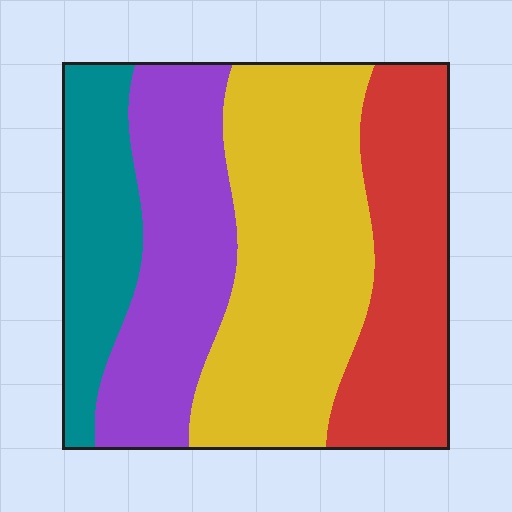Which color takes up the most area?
Yellow, at roughly 35%.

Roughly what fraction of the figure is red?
Red covers 23% of the figure.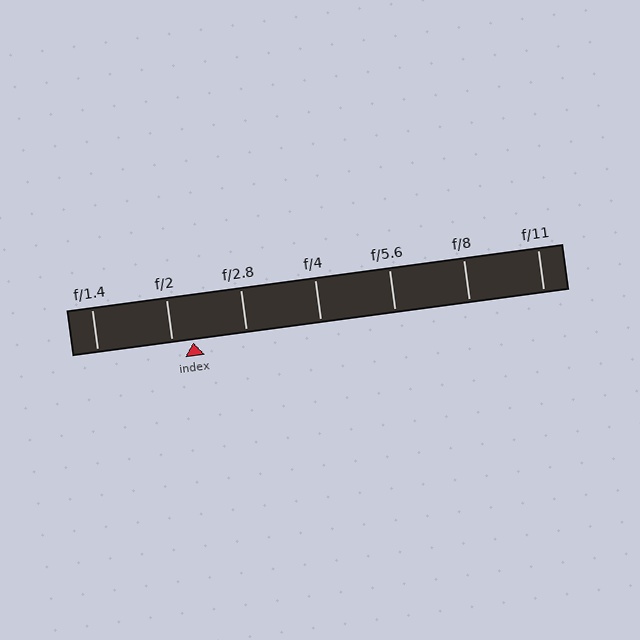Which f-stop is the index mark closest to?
The index mark is closest to f/2.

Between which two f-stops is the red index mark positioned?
The index mark is between f/2 and f/2.8.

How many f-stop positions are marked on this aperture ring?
There are 7 f-stop positions marked.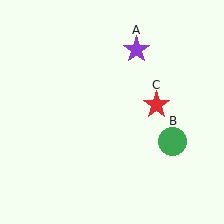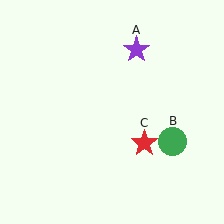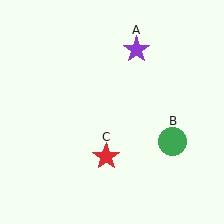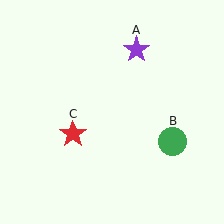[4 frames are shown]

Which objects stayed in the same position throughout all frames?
Purple star (object A) and green circle (object B) remained stationary.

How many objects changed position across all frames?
1 object changed position: red star (object C).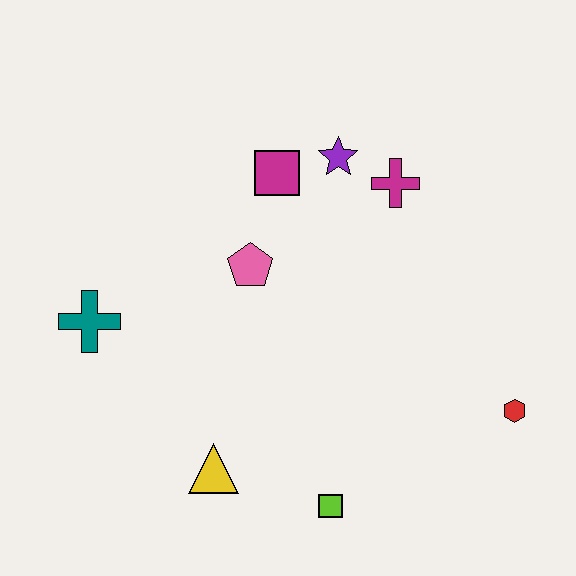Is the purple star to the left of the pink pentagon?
No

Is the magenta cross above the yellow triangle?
Yes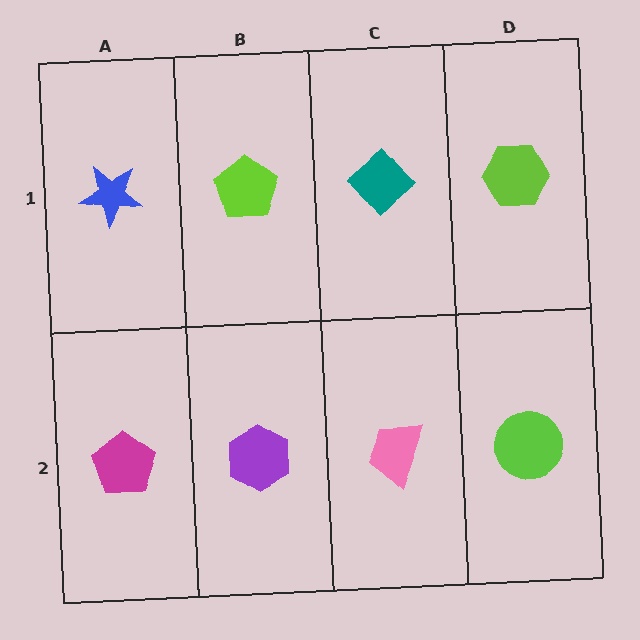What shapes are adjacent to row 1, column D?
A lime circle (row 2, column D), a teal diamond (row 1, column C).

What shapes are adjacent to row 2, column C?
A teal diamond (row 1, column C), a purple hexagon (row 2, column B), a lime circle (row 2, column D).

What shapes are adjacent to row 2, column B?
A lime pentagon (row 1, column B), a magenta pentagon (row 2, column A), a pink trapezoid (row 2, column C).